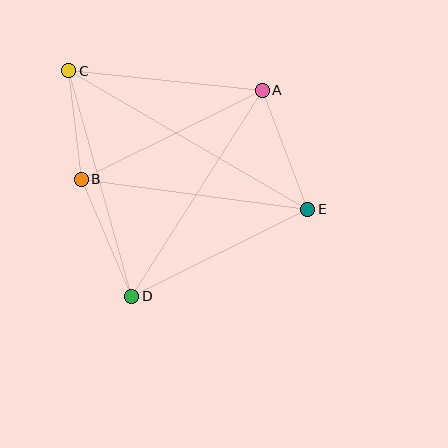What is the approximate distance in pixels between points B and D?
The distance between B and D is approximately 127 pixels.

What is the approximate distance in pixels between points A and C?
The distance between A and C is approximately 194 pixels.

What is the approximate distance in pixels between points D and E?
The distance between D and E is approximately 196 pixels.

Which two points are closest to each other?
Points B and C are closest to each other.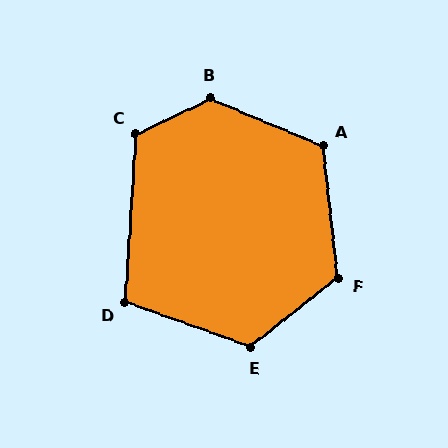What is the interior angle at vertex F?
Approximately 122 degrees (obtuse).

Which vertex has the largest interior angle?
B, at approximately 132 degrees.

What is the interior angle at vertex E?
Approximately 122 degrees (obtuse).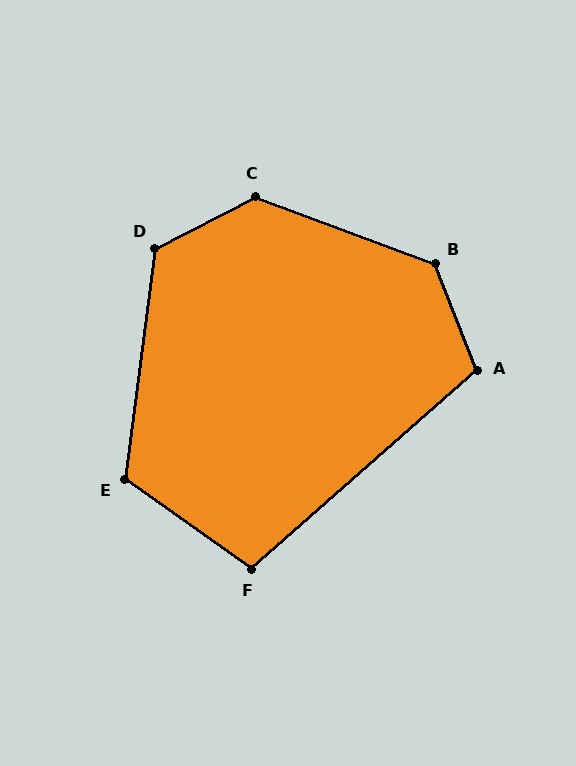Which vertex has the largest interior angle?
C, at approximately 132 degrees.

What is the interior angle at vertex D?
Approximately 125 degrees (obtuse).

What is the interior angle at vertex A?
Approximately 110 degrees (obtuse).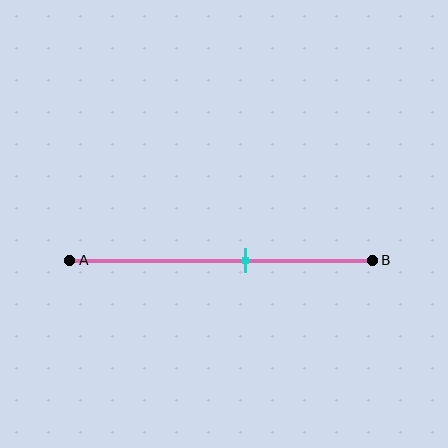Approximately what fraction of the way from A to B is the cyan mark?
The cyan mark is approximately 60% of the way from A to B.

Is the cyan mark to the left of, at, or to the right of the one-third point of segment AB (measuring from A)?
The cyan mark is to the right of the one-third point of segment AB.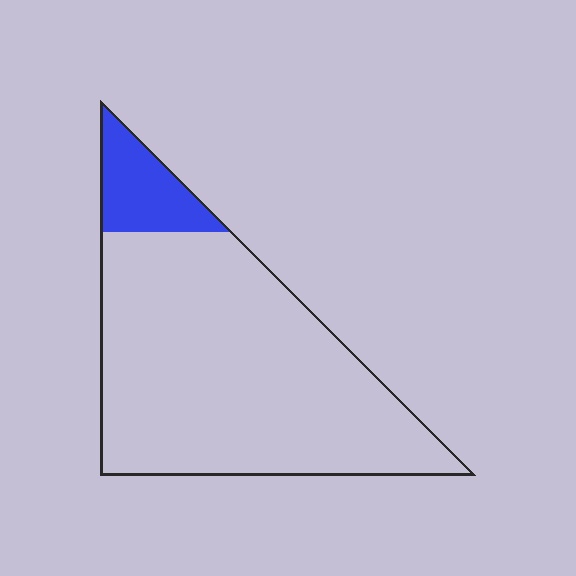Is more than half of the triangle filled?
No.